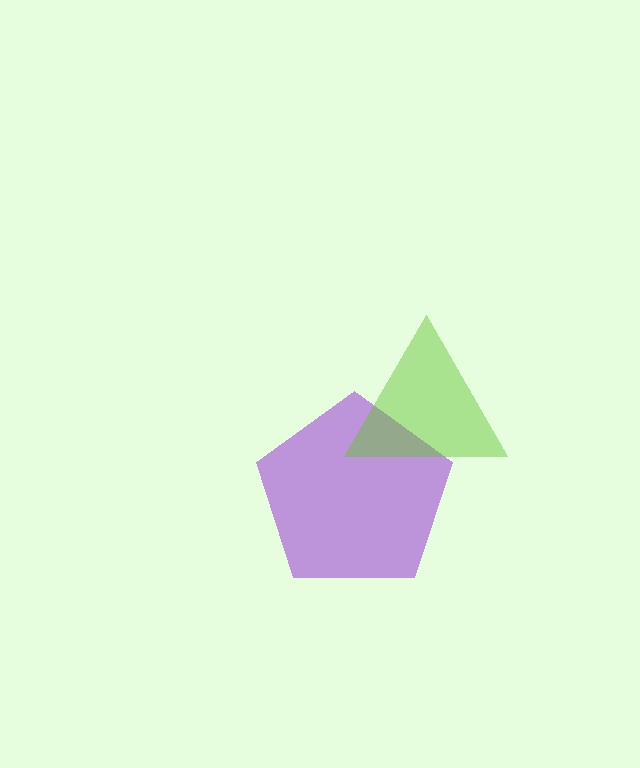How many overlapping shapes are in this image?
There are 2 overlapping shapes in the image.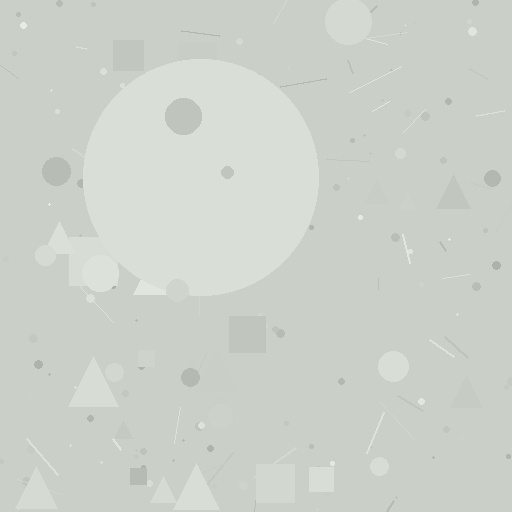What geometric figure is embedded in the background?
A circle is embedded in the background.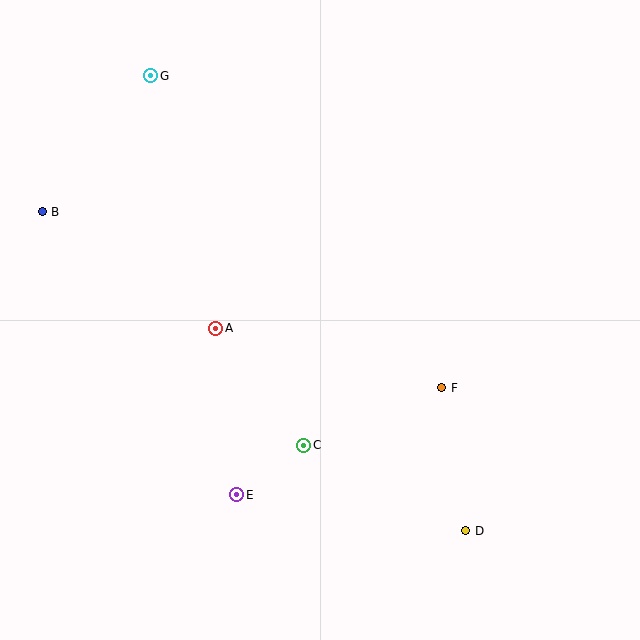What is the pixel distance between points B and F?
The distance between B and F is 437 pixels.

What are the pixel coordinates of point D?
Point D is at (466, 531).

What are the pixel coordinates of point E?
Point E is at (237, 495).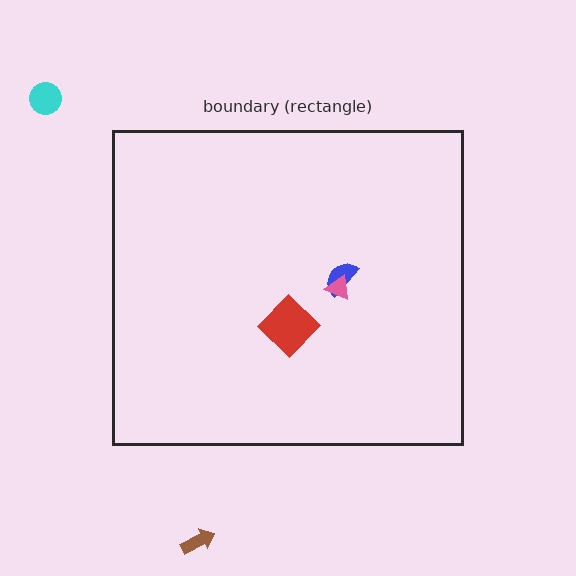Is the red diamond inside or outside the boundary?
Inside.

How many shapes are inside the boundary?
3 inside, 2 outside.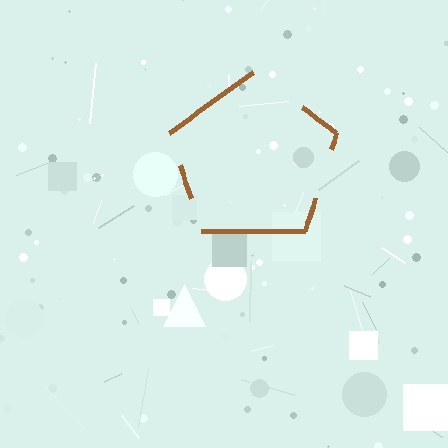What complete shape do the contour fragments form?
The contour fragments form a pentagon.